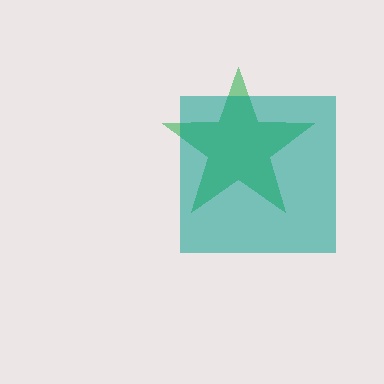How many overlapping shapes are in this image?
There are 2 overlapping shapes in the image.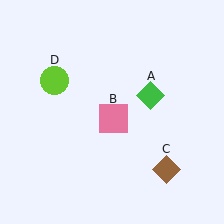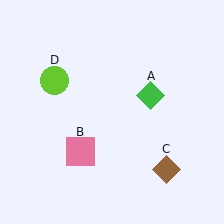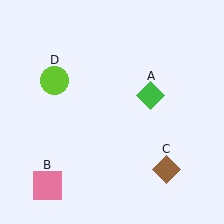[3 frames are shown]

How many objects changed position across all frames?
1 object changed position: pink square (object B).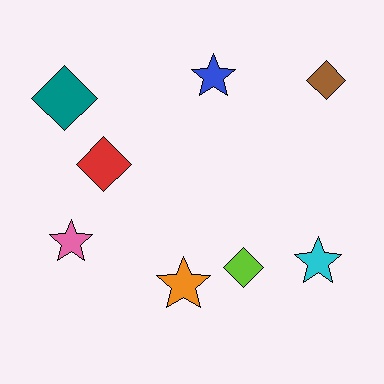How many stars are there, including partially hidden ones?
There are 4 stars.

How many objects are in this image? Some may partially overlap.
There are 8 objects.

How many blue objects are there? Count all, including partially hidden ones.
There is 1 blue object.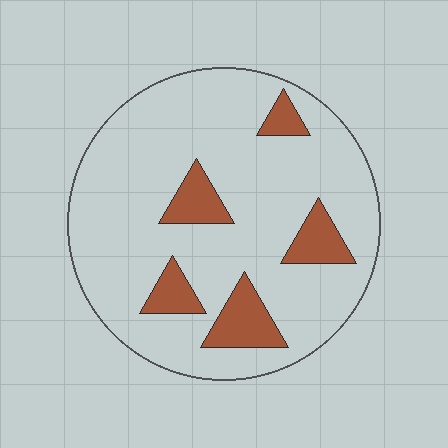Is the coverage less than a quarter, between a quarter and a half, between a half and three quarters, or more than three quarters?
Less than a quarter.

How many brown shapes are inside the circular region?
5.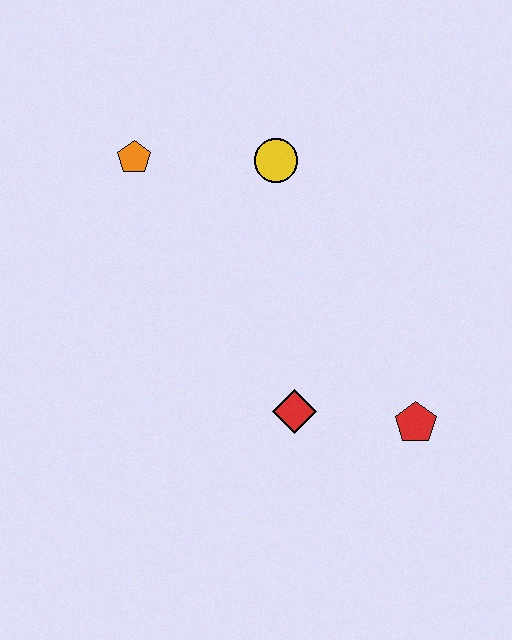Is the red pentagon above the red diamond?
No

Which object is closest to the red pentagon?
The red diamond is closest to the red pentagon.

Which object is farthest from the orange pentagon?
The red pentagon is farthest from the orange pentagon.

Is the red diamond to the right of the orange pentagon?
Yes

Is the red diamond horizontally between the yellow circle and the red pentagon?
Yes